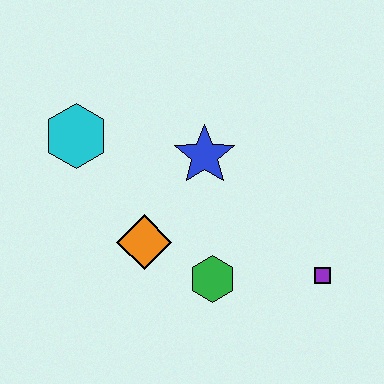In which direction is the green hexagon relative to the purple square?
The green hexagon is to the left of the purple square.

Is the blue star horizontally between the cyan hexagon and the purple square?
Yes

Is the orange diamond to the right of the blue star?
No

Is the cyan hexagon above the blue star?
Yes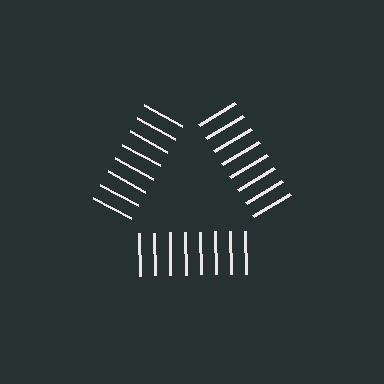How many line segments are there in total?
24 — 8 along each of the 3 edges.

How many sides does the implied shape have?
3 sides — the line-ends trace a triangle.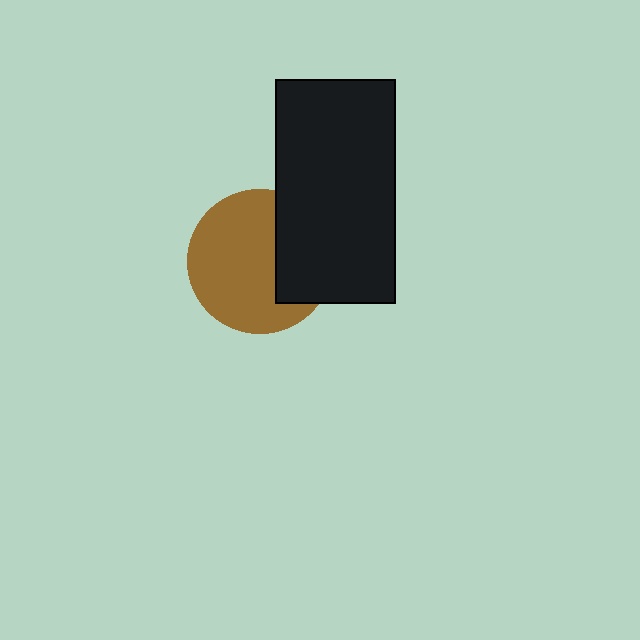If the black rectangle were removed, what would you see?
You would see the complete brown circle.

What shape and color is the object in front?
The object in front is a black rectangle.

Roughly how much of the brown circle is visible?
Most of it is visible (roughly 68%).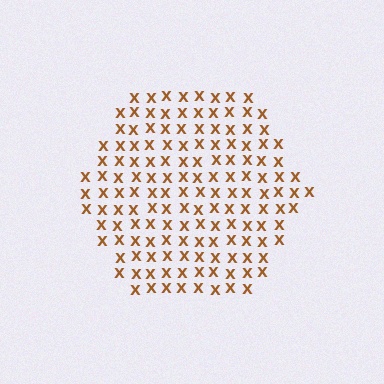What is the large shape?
The large shape is a hexagon.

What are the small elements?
The small elements are letter X's.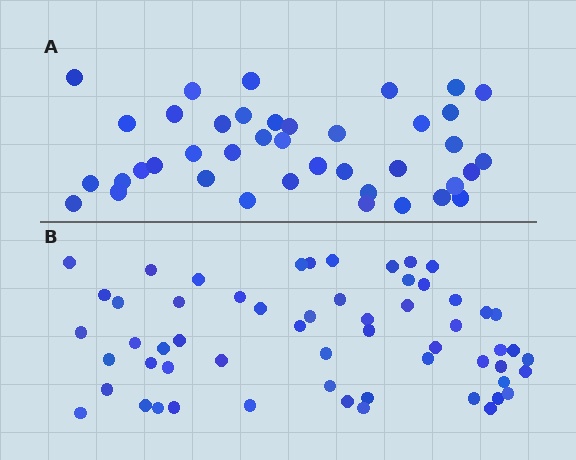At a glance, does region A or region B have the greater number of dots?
Region B (the bottom region) has more dots.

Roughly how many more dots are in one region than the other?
Region B has approximately 20 more dots than region A.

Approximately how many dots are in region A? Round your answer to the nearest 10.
About 40 dots.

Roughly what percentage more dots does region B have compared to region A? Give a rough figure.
About 45% more.